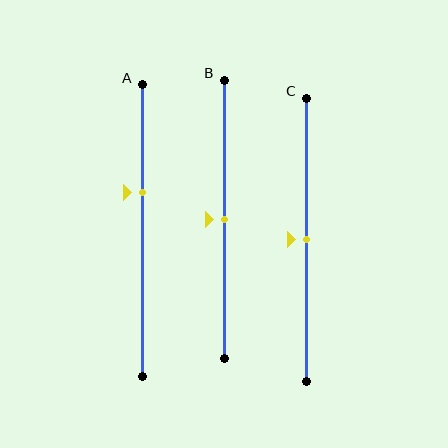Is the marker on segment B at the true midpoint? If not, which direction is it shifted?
Yes, the marker on segment B is at the true midpoint.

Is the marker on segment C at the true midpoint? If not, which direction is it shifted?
Yes, the marker on segment C is at the true midpoint.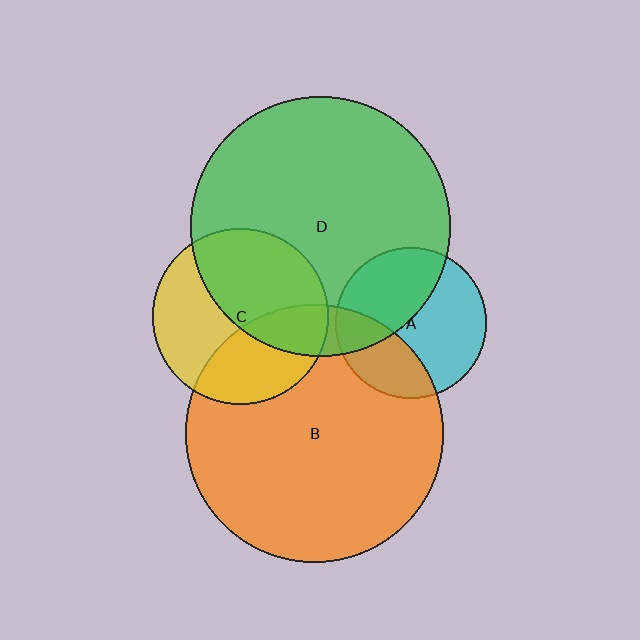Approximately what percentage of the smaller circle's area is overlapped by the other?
Approximately 30%.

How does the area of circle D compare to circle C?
Approximately 2.2 times.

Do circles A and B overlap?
Yes.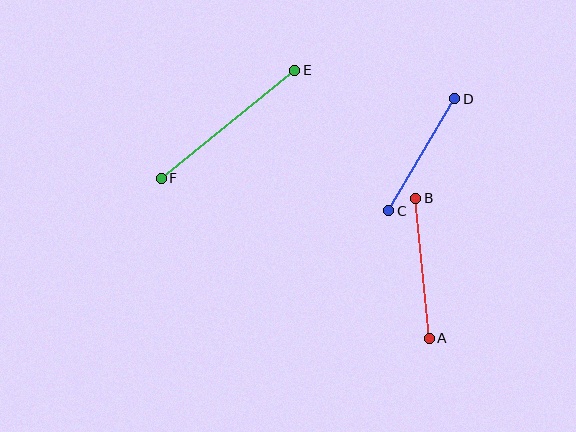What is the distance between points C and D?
The distance is approximately 130 pixels.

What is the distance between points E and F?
The distance is approximately 172 pixels.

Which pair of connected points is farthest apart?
Points E and F are farthest apart.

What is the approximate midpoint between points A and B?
The midpoint is at approximately (423, 268) pixels.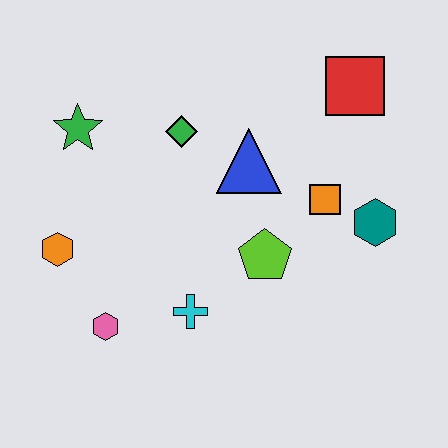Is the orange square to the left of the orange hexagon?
No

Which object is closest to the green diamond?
The blue triangle is closest to the green diamond.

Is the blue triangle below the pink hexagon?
No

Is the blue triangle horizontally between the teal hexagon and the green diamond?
Yes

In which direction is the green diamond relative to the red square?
The green diamond is to the left of the red square.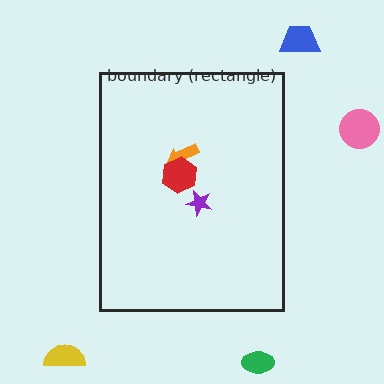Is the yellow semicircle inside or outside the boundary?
Outside.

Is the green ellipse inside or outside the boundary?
Outside.